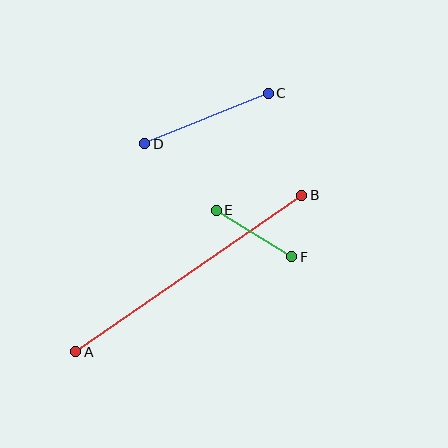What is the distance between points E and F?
The distance is approximately 89 pixels.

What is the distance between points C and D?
The distance is approximately 133 pixels.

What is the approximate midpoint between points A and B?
The midpoint is at approximately (189, 273) pixels.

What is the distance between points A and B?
The distance is approximately 275 pixels.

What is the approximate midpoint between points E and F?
The midpoint is at approximately (254, 233) pixels.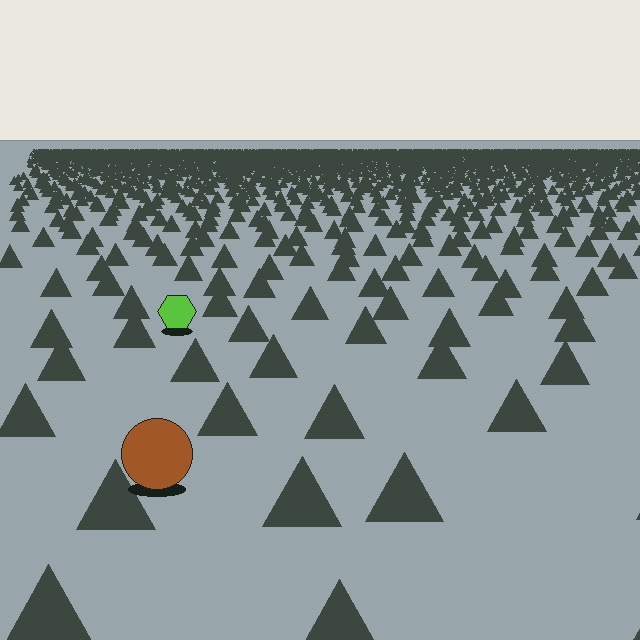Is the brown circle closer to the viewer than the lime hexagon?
Yes. The brown circle is closer — you can tell from the texture gradient: the ground texture is coarser near it.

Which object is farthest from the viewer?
The lime hexagon is farthest from the viewer. It appears smaller and the ground texture around it is denser.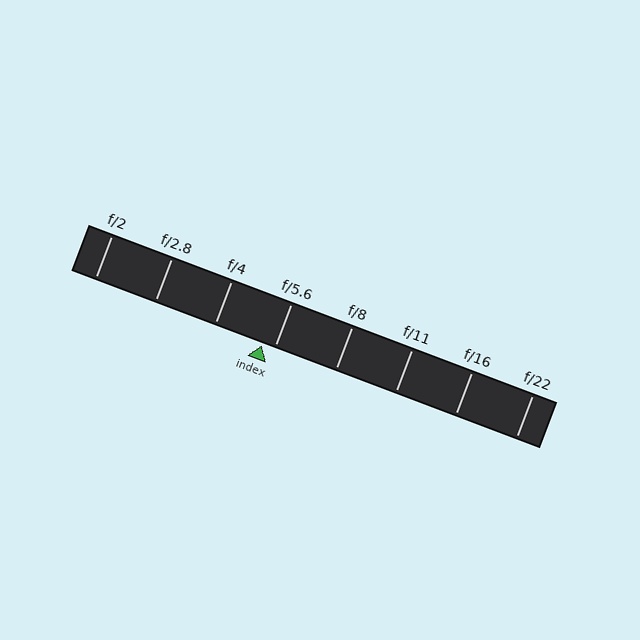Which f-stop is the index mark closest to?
The index mark is closest to f/5.6.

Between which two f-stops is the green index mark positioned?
The index mark is between f/4 and f/5.6.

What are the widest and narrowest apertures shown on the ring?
The widest aperture shown is f/2 and the narrowest is f/22.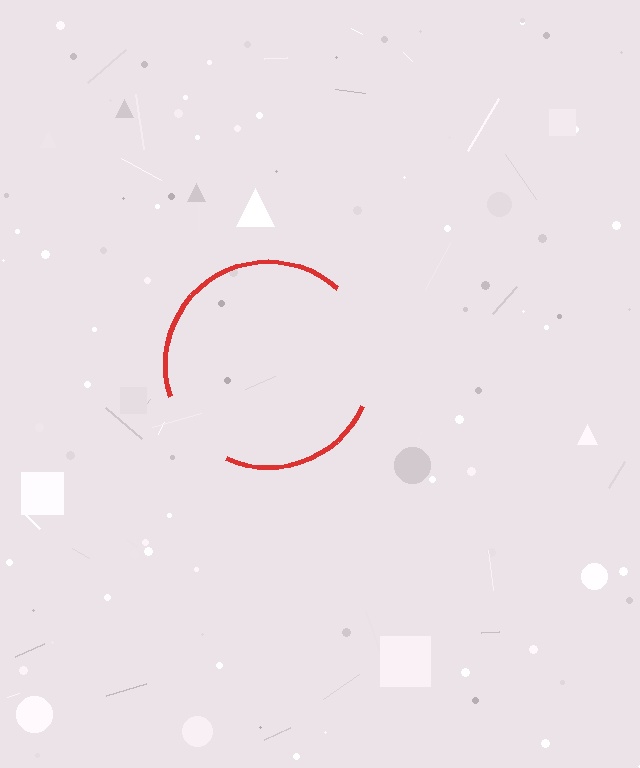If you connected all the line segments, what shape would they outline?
They would outline a circle.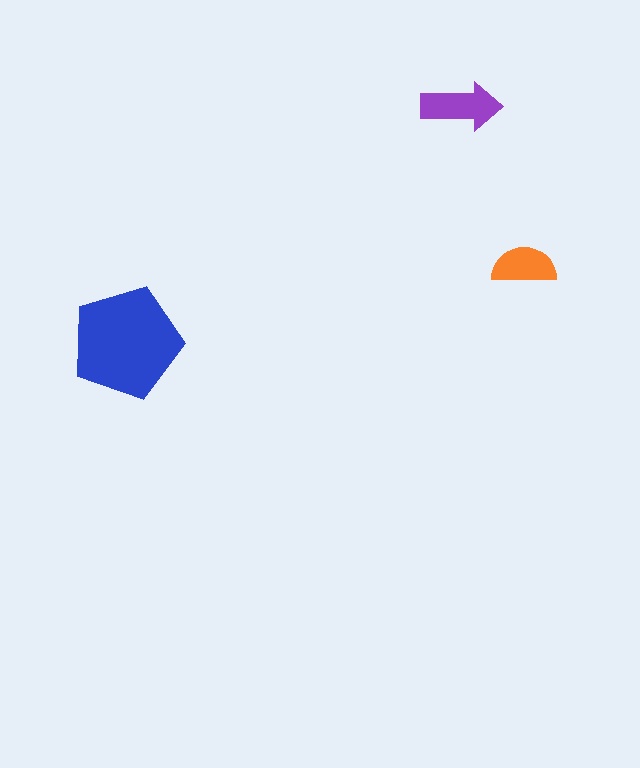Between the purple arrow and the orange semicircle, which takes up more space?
The purple arrow.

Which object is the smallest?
The orange semicircle.